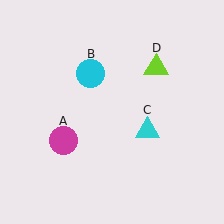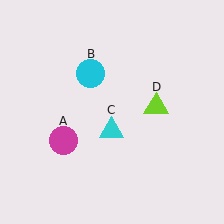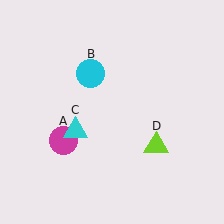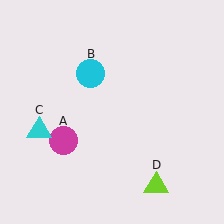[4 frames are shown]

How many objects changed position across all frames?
2 objects changed position: cyan triangle (object C), lime triangle (object D).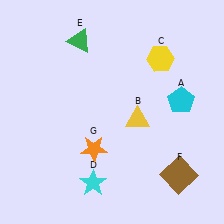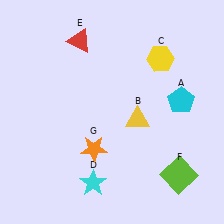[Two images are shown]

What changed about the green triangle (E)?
In Image 1, E is green. In Image 2, it changed to red.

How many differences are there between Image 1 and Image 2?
There are 2 differences between the two images.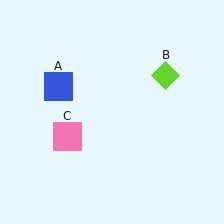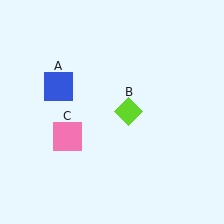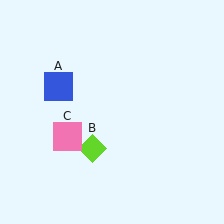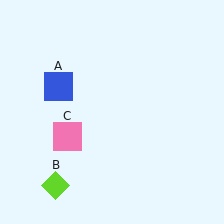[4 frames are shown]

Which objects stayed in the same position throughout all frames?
Blue square (object A) and pink square (object C) remained stationary.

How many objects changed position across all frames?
1 object changed position: lime diamond (object B).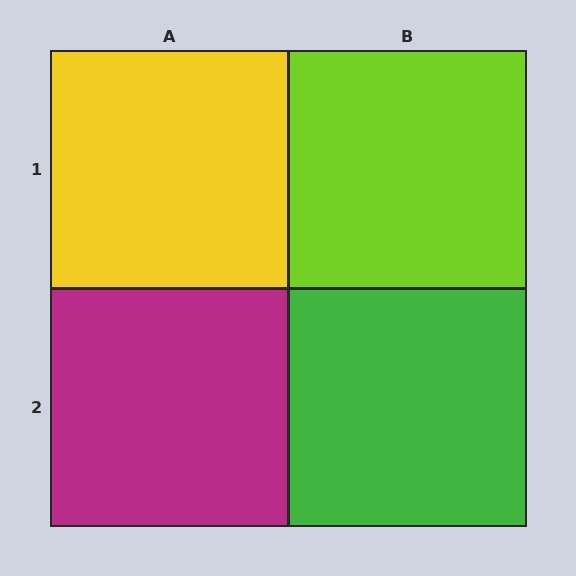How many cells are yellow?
1 cell is yellow.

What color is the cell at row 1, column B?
Lime.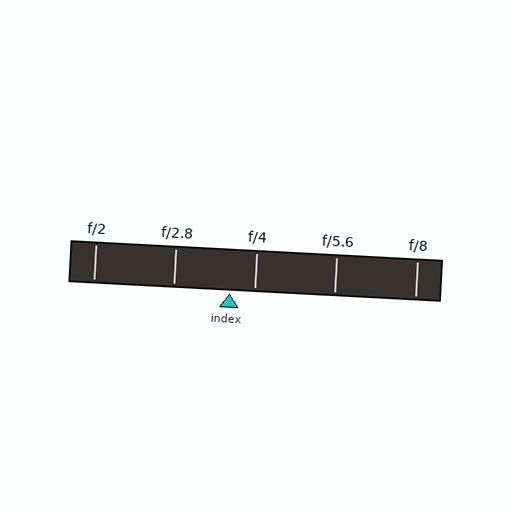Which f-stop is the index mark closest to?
The index mark is closest to f/4.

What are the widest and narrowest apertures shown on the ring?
The widest aperture shown is f/2 and the narrowest is f/8.